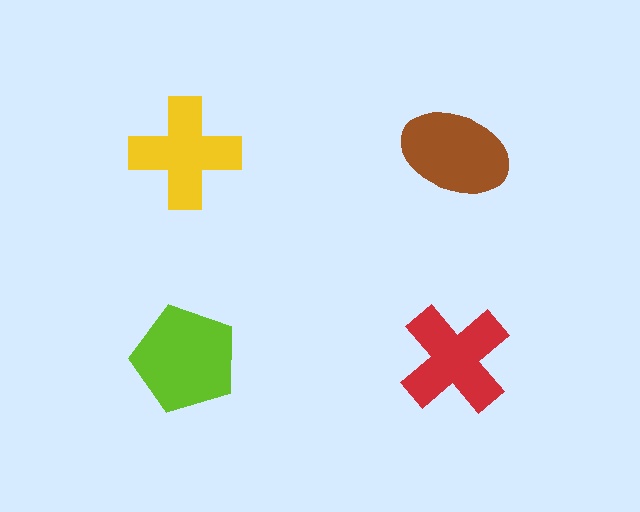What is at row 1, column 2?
A brown ellipse.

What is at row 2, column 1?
A lime pentagon.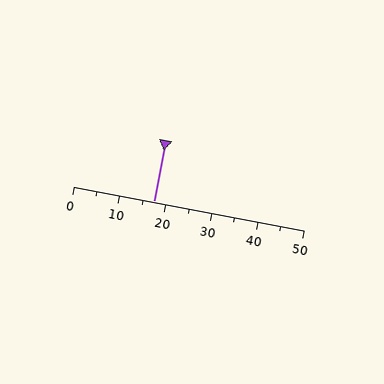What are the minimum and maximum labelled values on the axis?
The axis runs from 0 to 50.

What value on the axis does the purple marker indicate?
The marker indicates approximately 17.5.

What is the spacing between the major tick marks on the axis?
The major ticks are spaced 10 apart.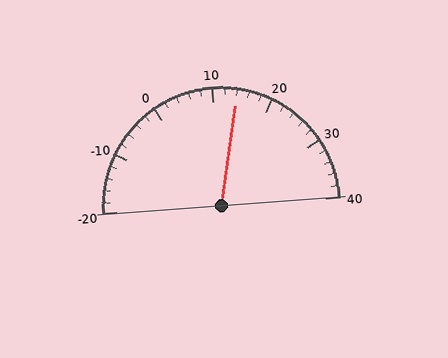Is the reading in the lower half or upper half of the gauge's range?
The reading is in the upper half of the range (-20 to 40).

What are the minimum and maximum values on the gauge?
The gauge ranges from -20 to 40.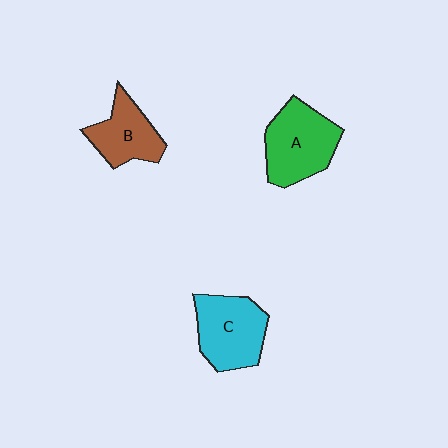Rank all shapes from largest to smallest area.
From largest to smallest: A (green), C (cyan), B (brown).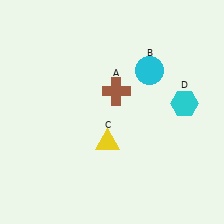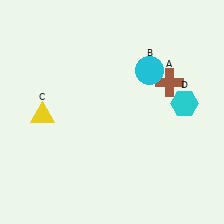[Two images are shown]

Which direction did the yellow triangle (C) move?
The yellow triangle (C) moved left.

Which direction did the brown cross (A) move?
The brown cross (A) moved right.